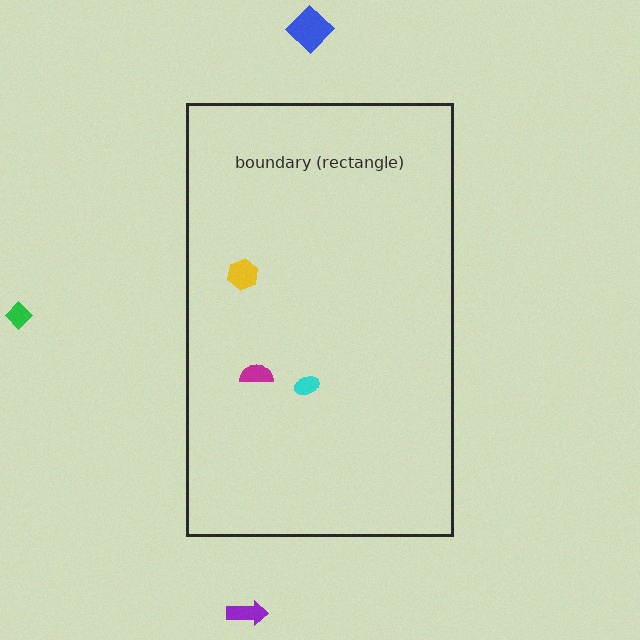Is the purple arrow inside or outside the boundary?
Outside.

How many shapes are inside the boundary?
3 inside, 3 outside.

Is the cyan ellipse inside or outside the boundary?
Inside.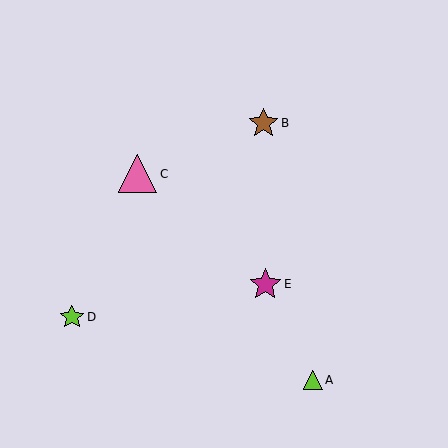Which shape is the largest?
The pink triangle (labeled C) is the largest.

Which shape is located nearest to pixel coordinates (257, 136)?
The brown star (labeled B) at (264, 123) is nearest to that location.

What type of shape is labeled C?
Shape C is a pink triangle.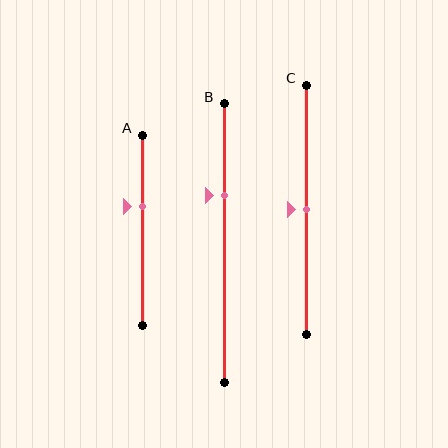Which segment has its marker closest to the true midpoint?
Segment C has its marker closest to the true midpoint.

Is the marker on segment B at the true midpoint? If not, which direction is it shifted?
No, the marker on segment B is shifted upward by about 17% of the segment length.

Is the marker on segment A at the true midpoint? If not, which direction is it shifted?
No, the marker on segment A is shifted upward by about 12% of the segment length.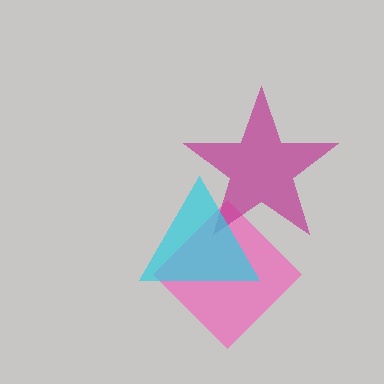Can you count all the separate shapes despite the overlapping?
Yes, there are 3 separate shapes.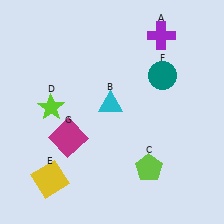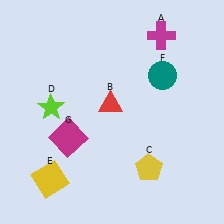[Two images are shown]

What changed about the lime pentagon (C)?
In Image 1, C is lime. In Image 2, it changed to yellow.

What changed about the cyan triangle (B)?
In Image 1, B is cyan. In Image 2, it changed to red.